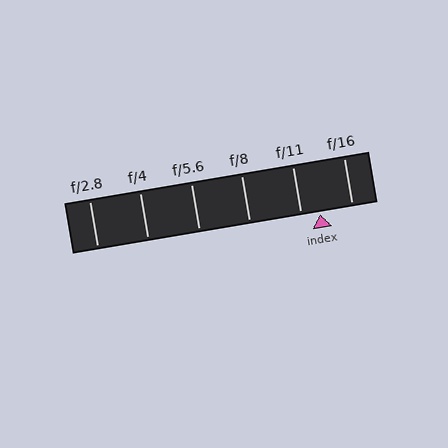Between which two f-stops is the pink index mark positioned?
The index mark is between f/11 and f/16.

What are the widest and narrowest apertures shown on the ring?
The widest aperture shown is f/2.8 and the narrowest is f/16.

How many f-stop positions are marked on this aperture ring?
There are 6 f-stop positions marked.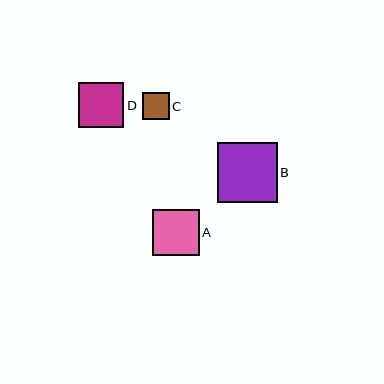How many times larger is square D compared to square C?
Square D is approximately 1.7 times the size of square C.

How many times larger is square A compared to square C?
Square A is approximately 1.7 times the size of square C.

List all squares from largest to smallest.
From largest to smallest: B, A, D, C.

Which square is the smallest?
Square C is the smallest with a size of approximately 27 pixels.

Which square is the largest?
Square B is the largest with a size of approximately 60 pixels.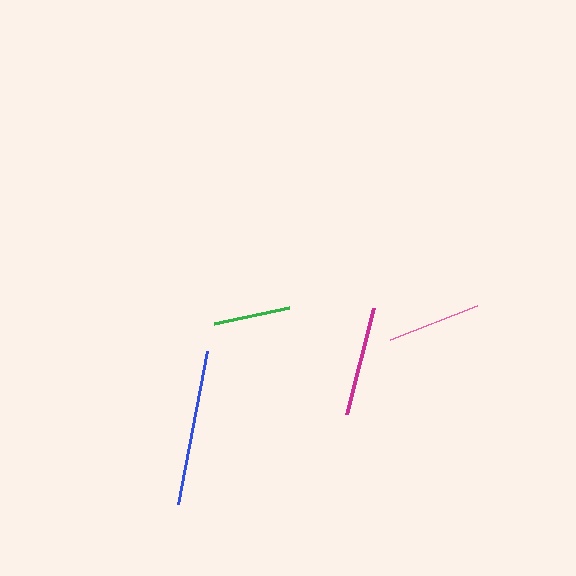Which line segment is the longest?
The blue line is the longest at approximately 156 pixels.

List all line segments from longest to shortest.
From longest to shortest: blue, magenta, pink, green.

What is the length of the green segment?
The green segment is approximately 77 pixels long.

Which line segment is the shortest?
The green line is the shortest at approximately 77 pixels.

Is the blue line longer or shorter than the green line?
The blue line is longer than the green line.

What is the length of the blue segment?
The blue segment is approximately 156 pixels long.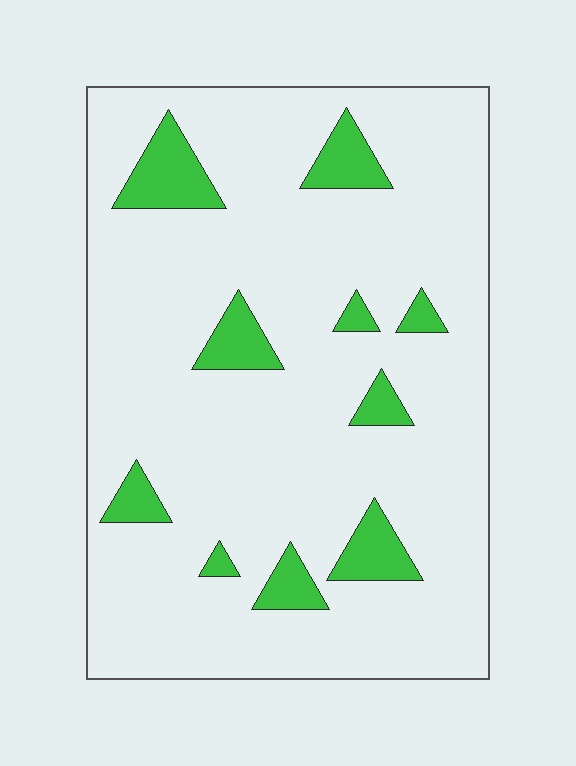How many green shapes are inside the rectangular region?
10.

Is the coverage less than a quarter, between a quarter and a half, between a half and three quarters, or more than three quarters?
Less than a quarter.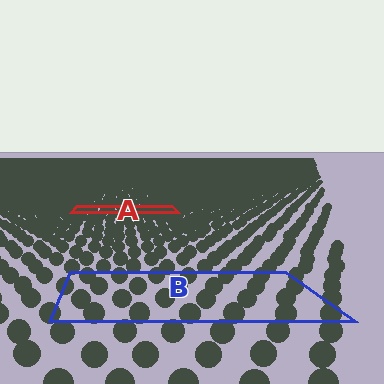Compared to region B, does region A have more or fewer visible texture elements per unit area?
Region A has more texture elements per unit area — they are packed more densely because it is farther away.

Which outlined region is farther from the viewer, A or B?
Region A is farther from the viewer — the texture elements inside it appear smaller and more densely packed.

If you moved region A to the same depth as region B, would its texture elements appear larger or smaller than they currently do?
They would appear larger. At a closer depth, the same texture elements are projected at a bigger on-screen size.